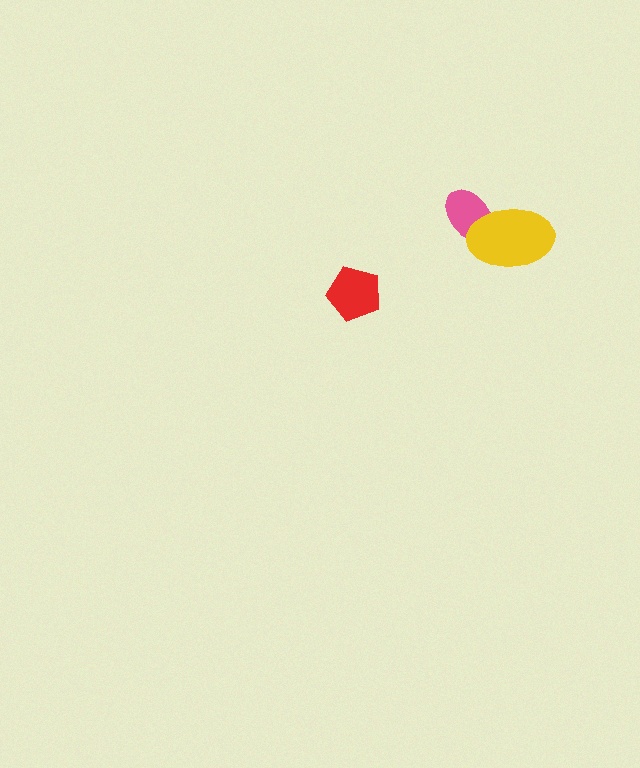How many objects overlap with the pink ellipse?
1 object overlaps with the pink ellipse.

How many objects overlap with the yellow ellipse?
1 object overlaps with the yellow ellipse.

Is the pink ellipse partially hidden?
Yes, it is partially covered by another shape.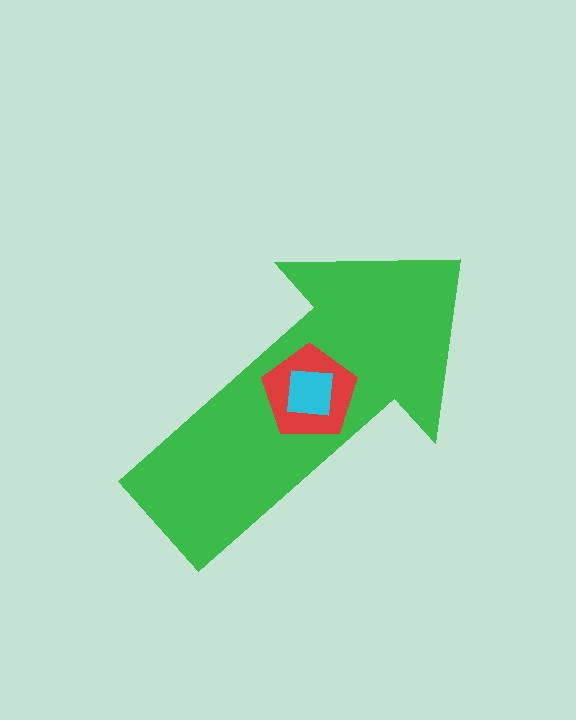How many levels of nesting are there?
3.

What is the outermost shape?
The green arrow.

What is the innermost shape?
The cyan square.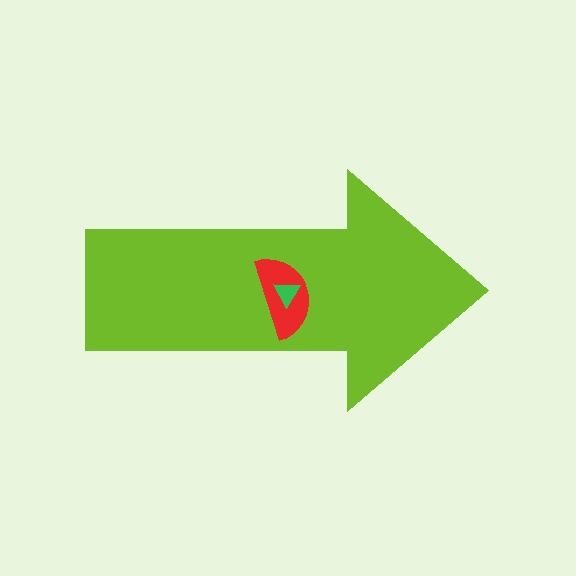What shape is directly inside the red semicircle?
The green triangle.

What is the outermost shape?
The lime arrow.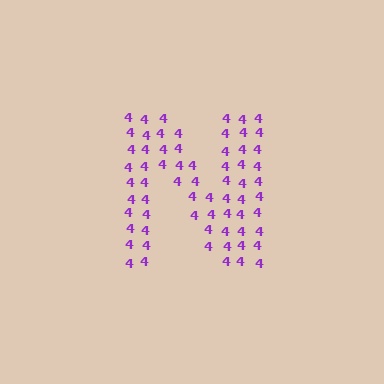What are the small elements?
The small elements are digit 4's.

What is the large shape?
The large shape is the letter N.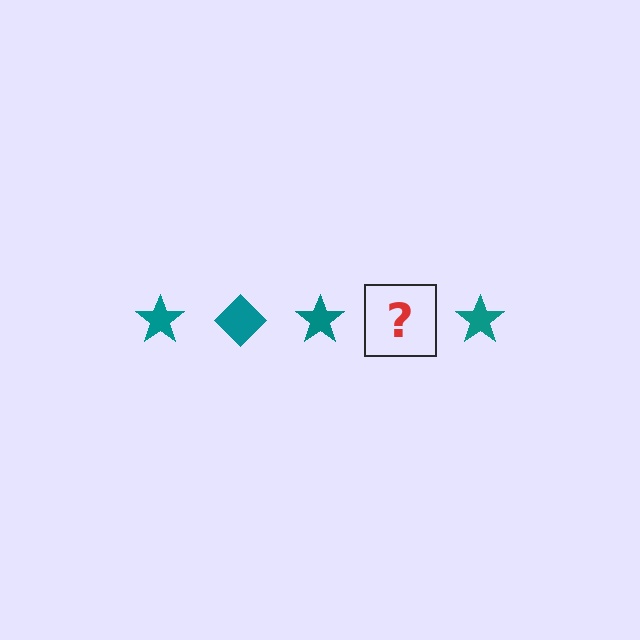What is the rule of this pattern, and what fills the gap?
The rule is that the pattern cycles through star, diamond shapes in teal. The gap should be filled with a teal diamond.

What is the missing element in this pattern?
The missing element is a teal diamond.